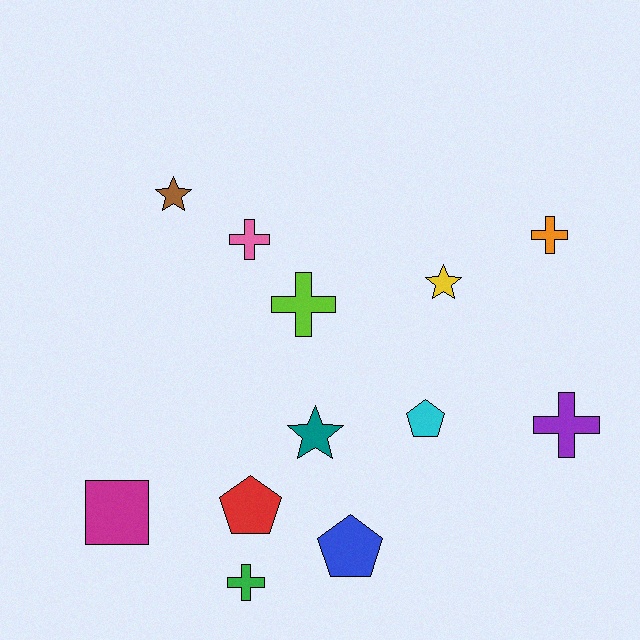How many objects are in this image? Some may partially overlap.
There are 12 objects.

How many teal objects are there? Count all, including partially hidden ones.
There is 1 teal object.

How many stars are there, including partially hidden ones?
There are 3 stars.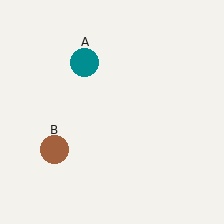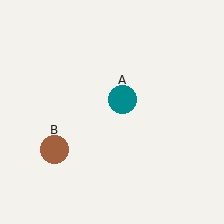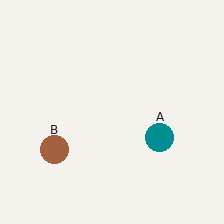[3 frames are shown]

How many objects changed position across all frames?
1 object changed position: teal circle (object A).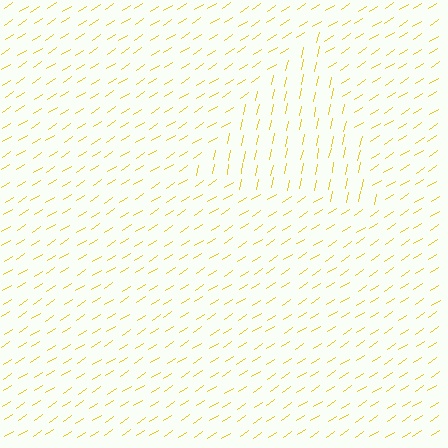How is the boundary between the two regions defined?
The boundary is defined purely by a change in line orientation (approximately 45 degrees difference). All lines are the same color and thickness.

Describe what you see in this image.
The image is filled with small yellow line segments. A triangle region in the image has lines oriented differently from the surrounding lines, creating a visible texture boundary.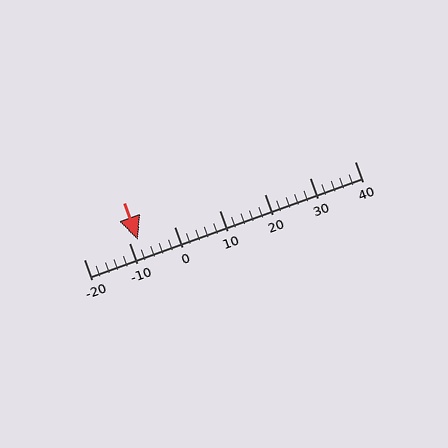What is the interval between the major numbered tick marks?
The major tick marks are spaced 10 units apart.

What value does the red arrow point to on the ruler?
The red arrow points to approximately -8.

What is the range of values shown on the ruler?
The ruler shows values from -20 to 40.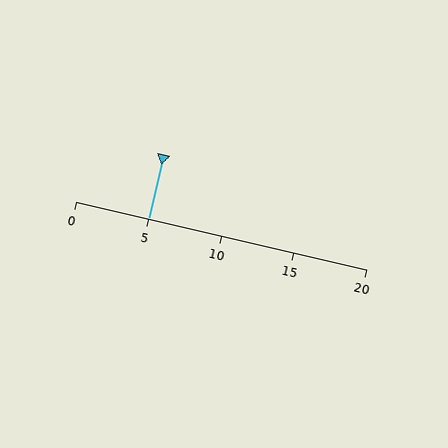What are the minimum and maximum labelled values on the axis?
The axis runs from 0 to 20.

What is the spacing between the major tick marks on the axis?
The major ticks are spaced 5 apart.